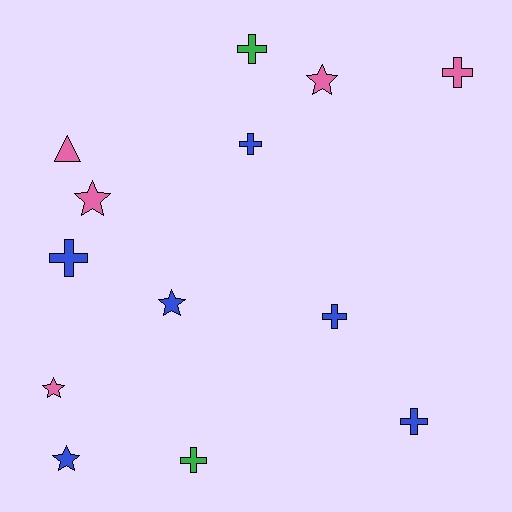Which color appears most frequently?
Blue, with 6 objects.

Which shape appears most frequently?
Cross, with 7 objects.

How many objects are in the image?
There are 13 objects.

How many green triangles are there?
There are no green triangles.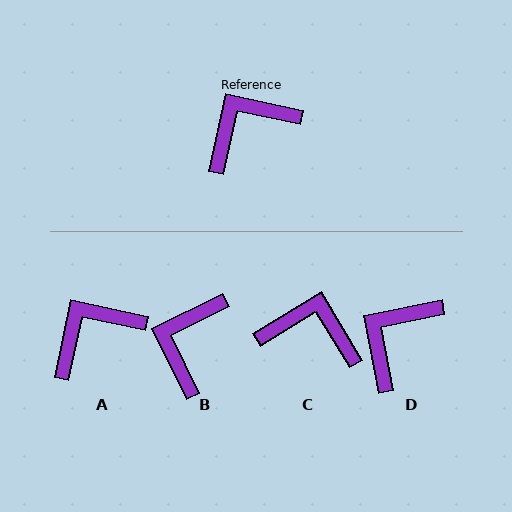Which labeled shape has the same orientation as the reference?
A.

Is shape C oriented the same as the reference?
No, it is off by about 47 degrees.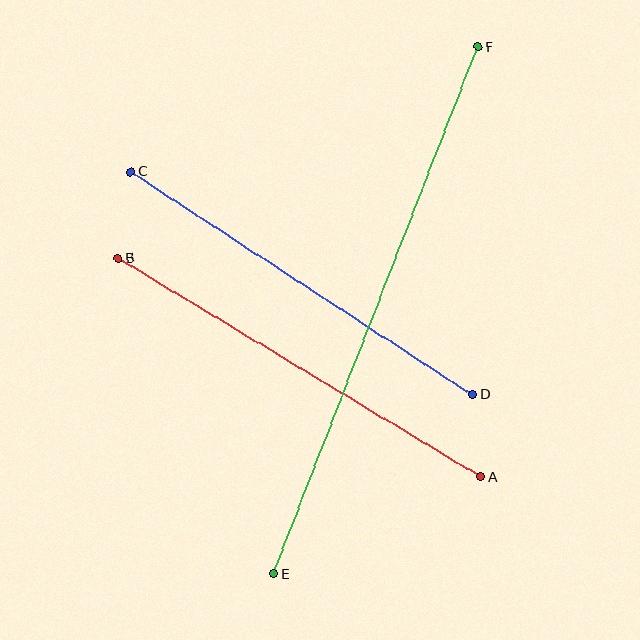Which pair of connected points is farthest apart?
Points E and F are farthest apart.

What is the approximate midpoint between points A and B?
The midpoint is at approximately (299, 367) pixels.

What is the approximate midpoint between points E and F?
The midpoint is at approximately (376, 310) pixels.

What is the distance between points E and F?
The distance is approximately 565 pixels.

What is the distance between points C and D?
The distance is approximately 408 pixels.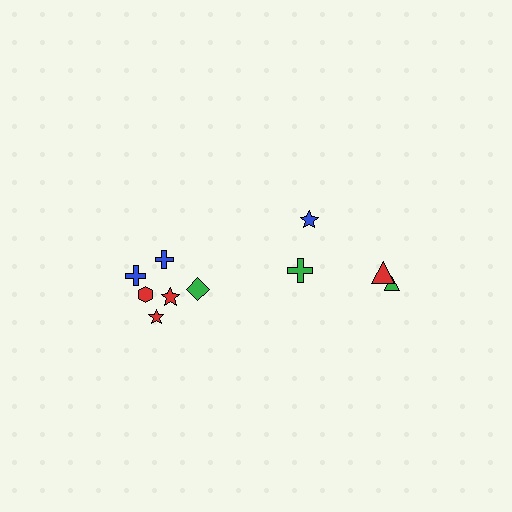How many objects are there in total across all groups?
There are 10 objects.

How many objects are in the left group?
There are 6 objects.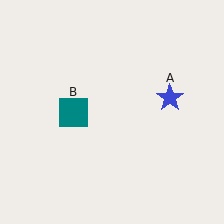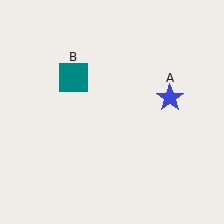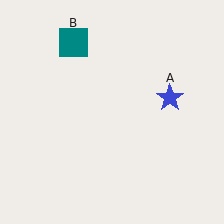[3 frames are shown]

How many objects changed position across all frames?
1 object changed position: teal square (object B).